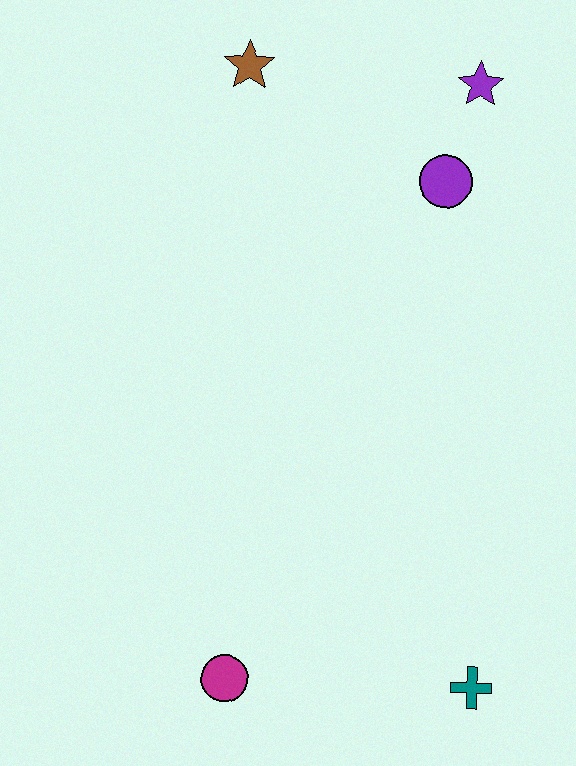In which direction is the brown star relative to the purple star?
The brown star is to the left of the purple star.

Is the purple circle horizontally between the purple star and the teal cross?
No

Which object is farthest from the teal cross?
The brown star is farthest from the teal cross.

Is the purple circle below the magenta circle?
No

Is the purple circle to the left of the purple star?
Yes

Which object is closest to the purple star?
The purple circle is closest to the purple star.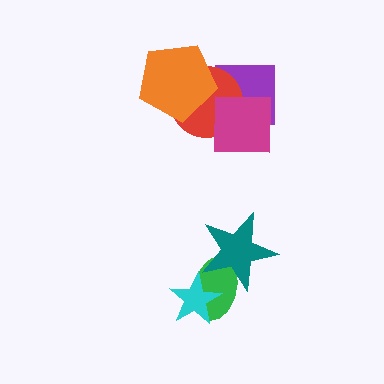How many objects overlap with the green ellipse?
2 objects overlap with the green ellipse.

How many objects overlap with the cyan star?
1 object overlaps with the cyan star.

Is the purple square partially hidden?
Yes, it is partially covered by another shape.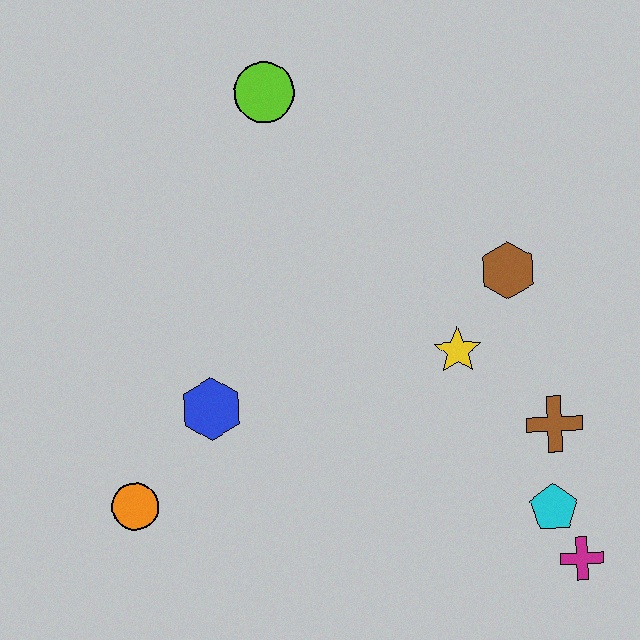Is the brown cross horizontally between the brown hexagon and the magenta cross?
Yes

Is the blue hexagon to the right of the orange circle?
Yes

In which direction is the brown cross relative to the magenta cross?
The brown cross is above the magenta cross.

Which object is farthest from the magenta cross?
The lime circle is farthest from the magenta cross.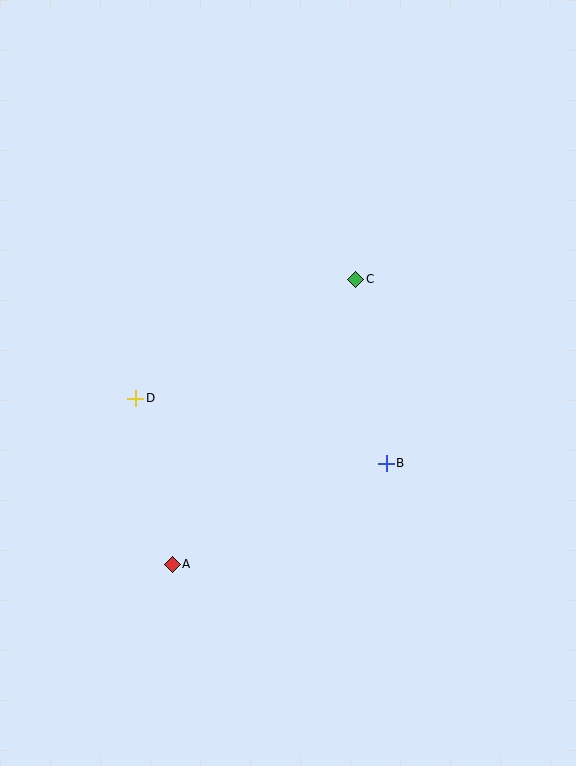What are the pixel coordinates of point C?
Point C is at (356, 279).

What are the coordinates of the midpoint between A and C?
The midpoint between A and C is at (264, 422).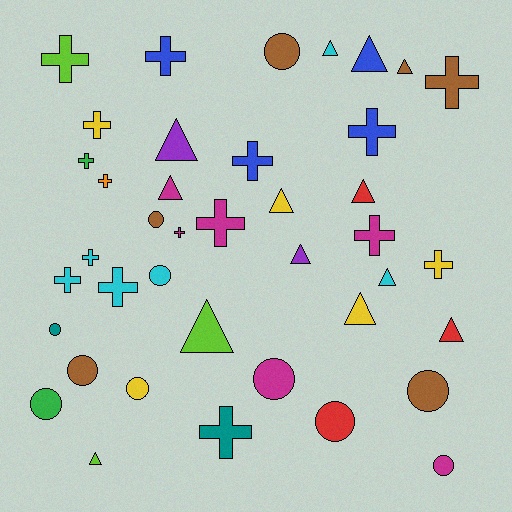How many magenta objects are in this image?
There are 6 magenta objects.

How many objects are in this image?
There are 40 objects.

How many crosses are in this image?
There are 16 crosses.